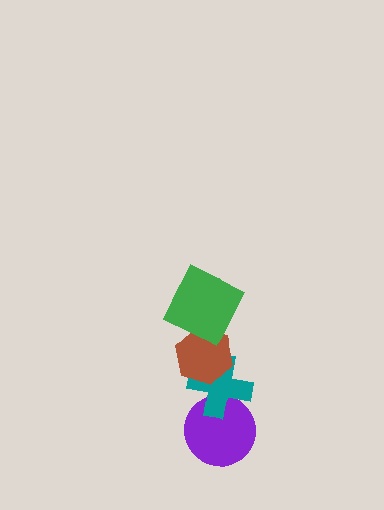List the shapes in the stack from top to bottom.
From top to bottom: the green square, the brown hexagon, the teal cross, the purple circle.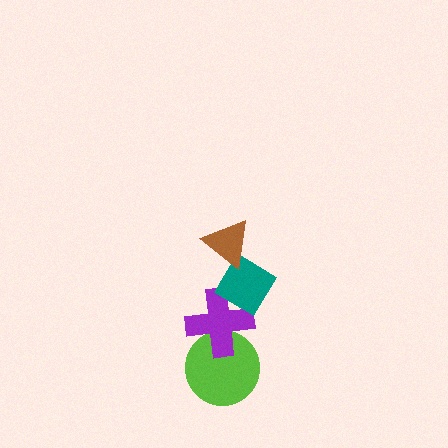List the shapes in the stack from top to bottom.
From top to bottom: the brown triangle, the teal diamond, the purple cross, the lime circle.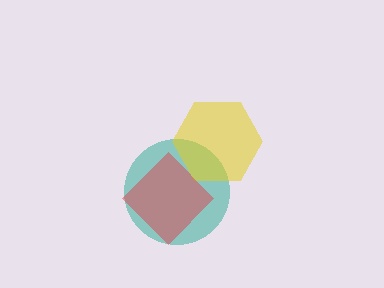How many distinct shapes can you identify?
There are 3 distinct shapes: a teal circle, a yellow hexagon, a red diamond.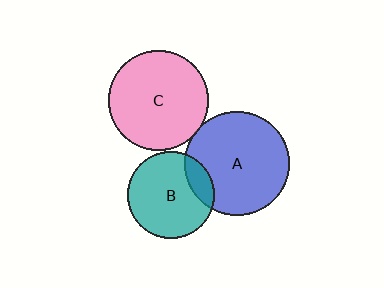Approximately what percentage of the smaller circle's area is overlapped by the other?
Approximately 15%.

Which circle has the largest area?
Circle A (blue).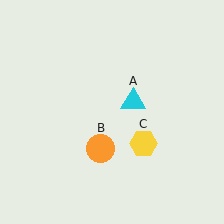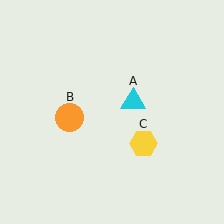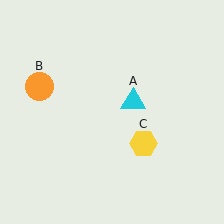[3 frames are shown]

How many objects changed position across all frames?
1 object changed position: orange circle (object B).